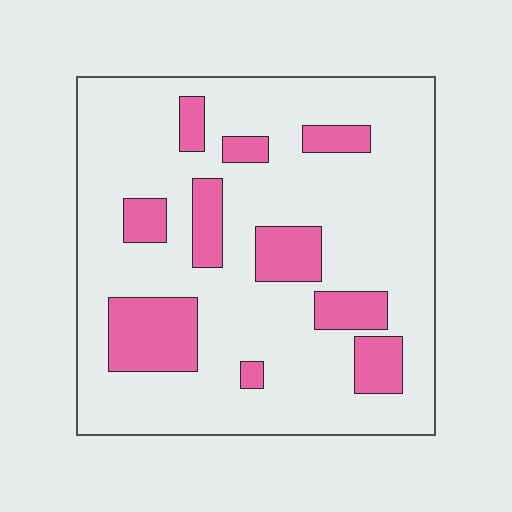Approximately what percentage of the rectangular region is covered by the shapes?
Approximately 20%.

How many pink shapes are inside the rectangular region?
10.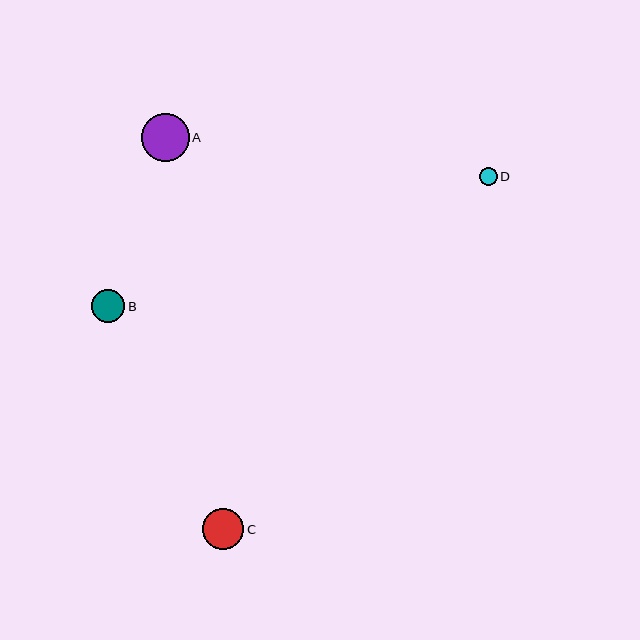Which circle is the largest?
Circle A is the largest with a size of approximately 48 pixels.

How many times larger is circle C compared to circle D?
Circle C is approximately 2.3 times the size of circle D.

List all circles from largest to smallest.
From largest to smallest: A, C, B, D.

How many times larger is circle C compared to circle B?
Circle C is approximately 1.2 times the size of circle B.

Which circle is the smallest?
Circle D is the smallest with a size of approximately 18 pixels.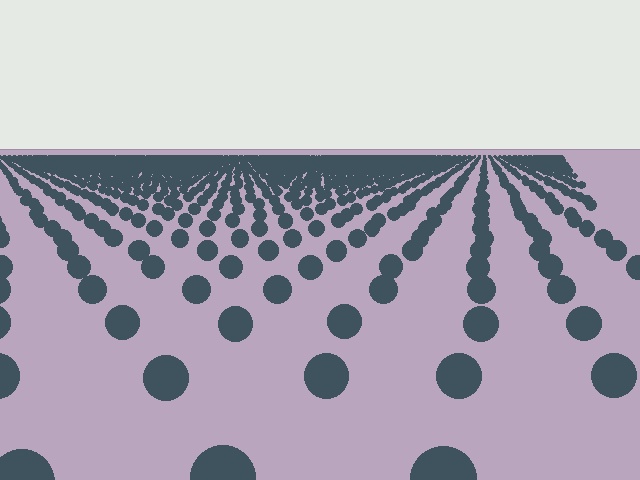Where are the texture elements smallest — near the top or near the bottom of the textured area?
Near the top.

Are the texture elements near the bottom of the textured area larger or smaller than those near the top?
Larger. Near the bottom, elements are closer to the viewer and appear at a bigger on-screen size.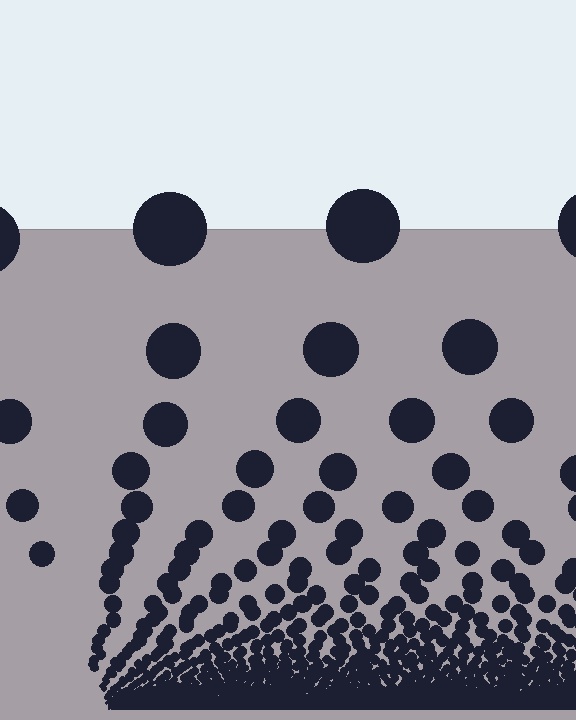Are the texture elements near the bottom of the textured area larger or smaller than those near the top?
Smaller. The gradient is inverted — elements near the bottom are smaller and denser.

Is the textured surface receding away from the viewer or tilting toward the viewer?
The surface appears to tilt toward the viewer. Texture elements get larger and sparser toward the top.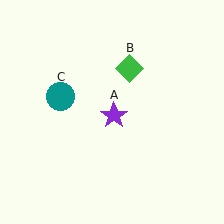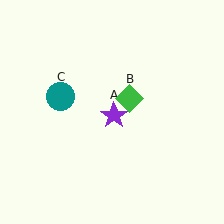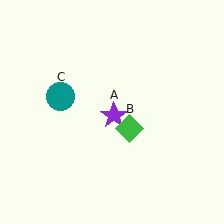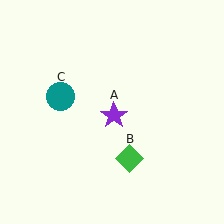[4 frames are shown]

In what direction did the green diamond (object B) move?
The green diamond (object B) moved down.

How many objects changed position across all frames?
1 object changed position: green diamond (object B).